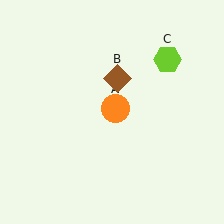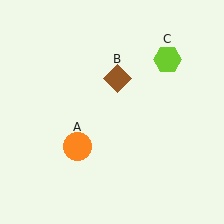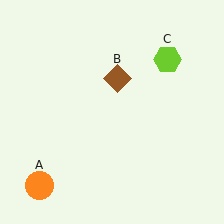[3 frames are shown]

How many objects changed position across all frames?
1 object changed position: orange circle (object A).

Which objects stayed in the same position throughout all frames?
Brown diamond (object B) and lime hexagon (object C) remained stationary.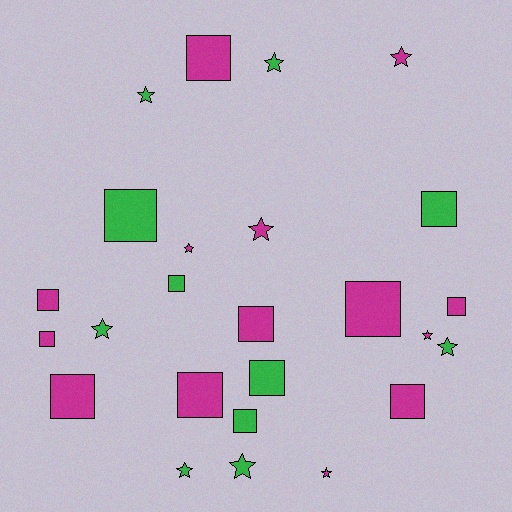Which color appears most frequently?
Magenta, with 14 objects.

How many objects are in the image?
There are 25 objects.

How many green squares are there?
There are 5 green squares.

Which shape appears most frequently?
Square, with 14 objects.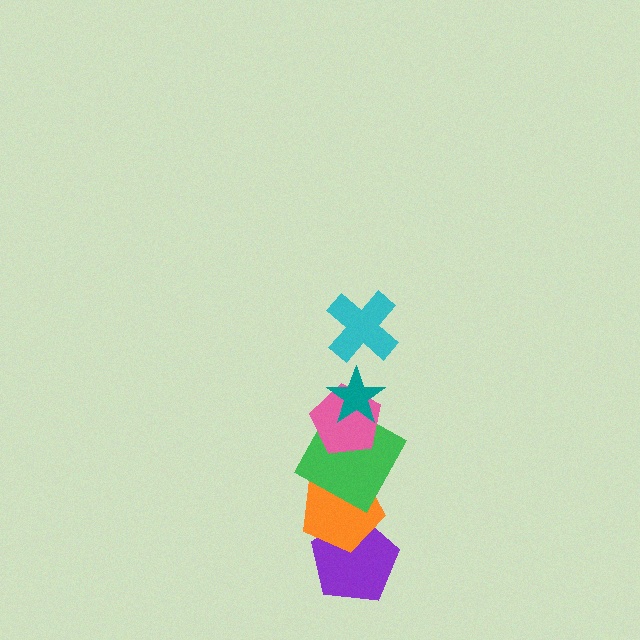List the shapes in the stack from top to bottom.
From top to bottom: the cyan cross, the teal star, the pink pentagon, the green square, the orange pentagon, the purple pentagon.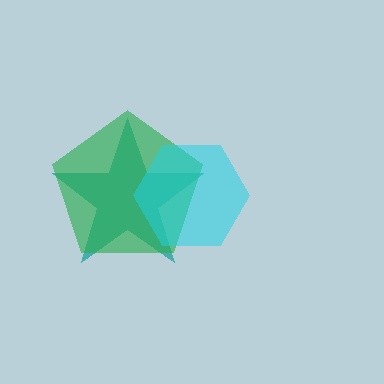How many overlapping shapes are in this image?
There are 3 overlapping shapes in the image.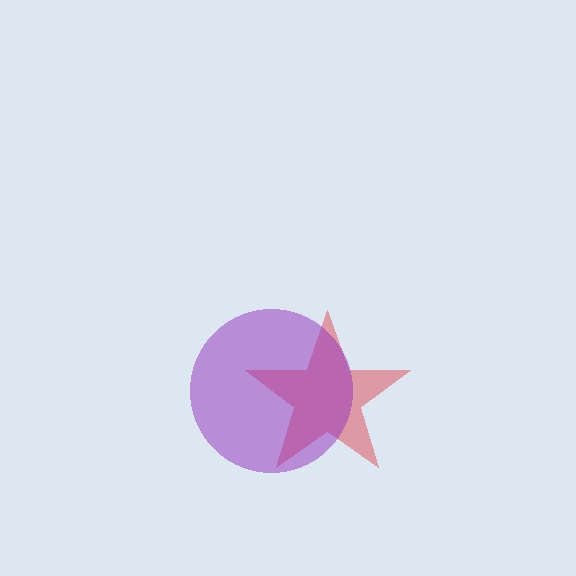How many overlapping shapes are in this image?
There are 2 overlapping shapes in the image.